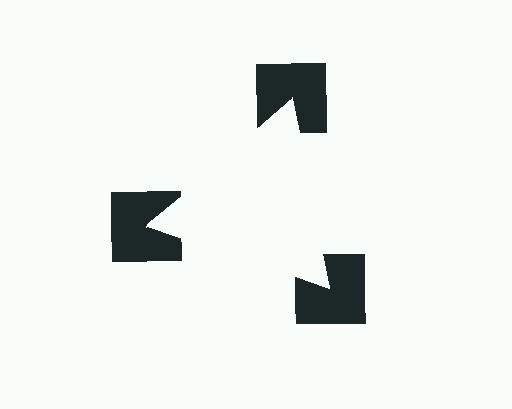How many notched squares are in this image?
There are 3 — one at each vertex of the illusory triangle.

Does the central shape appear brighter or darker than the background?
It typically appears slightly brighter than the background, even though no actual brightness change is drawn.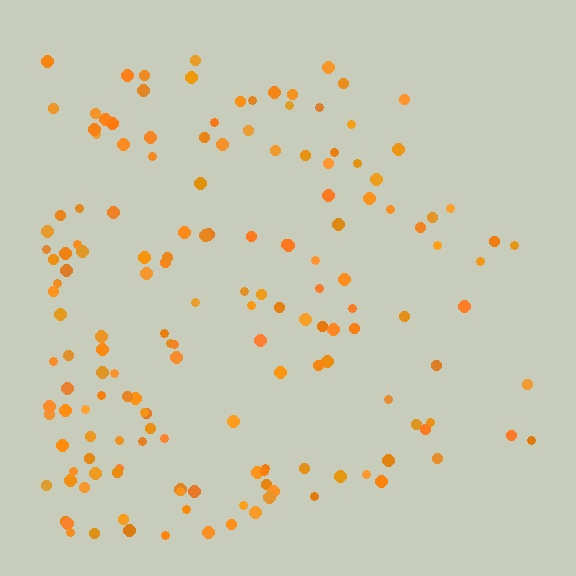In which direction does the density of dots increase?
From right to left, with the left side densest.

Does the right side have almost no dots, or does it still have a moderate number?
Still a moderate number, just noticeably fewer than the left.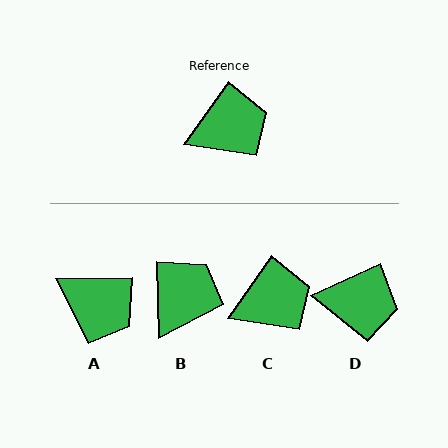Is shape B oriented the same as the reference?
No, it is off by about 37 degrees.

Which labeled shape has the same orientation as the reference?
C.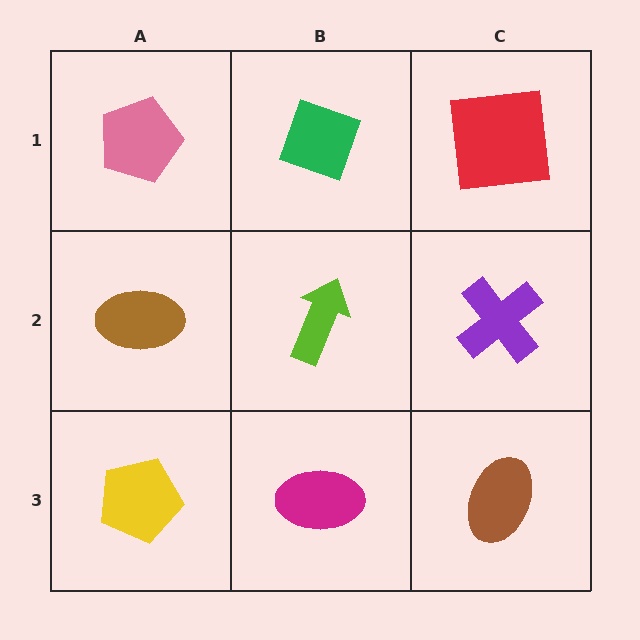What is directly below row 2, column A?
A yellow pentagon.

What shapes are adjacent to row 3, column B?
A lime arrow (row 2, column B), a yellow pentagon (row 3, column A), a brown ellipse (row 3, column C).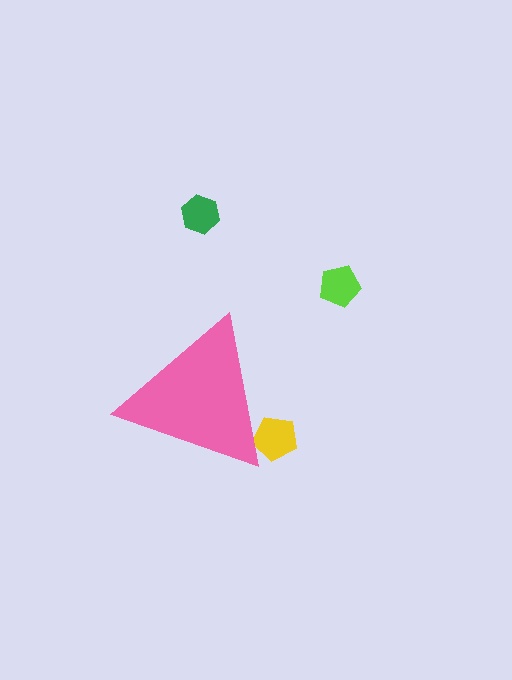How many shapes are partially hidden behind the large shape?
1 shape is partially hidden.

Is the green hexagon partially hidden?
No, the green hexagon is fully visible.